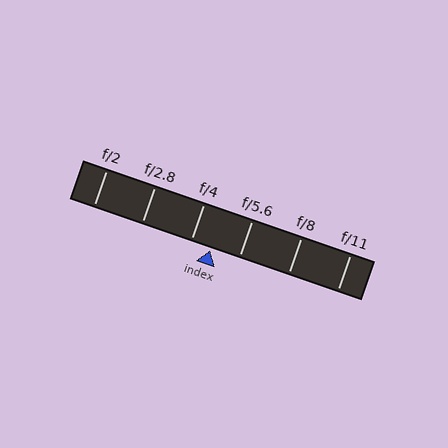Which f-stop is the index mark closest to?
The index mark is closest to f/4.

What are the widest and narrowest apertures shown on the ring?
The widest aperture shown is f/2 and the narrowest is f/11.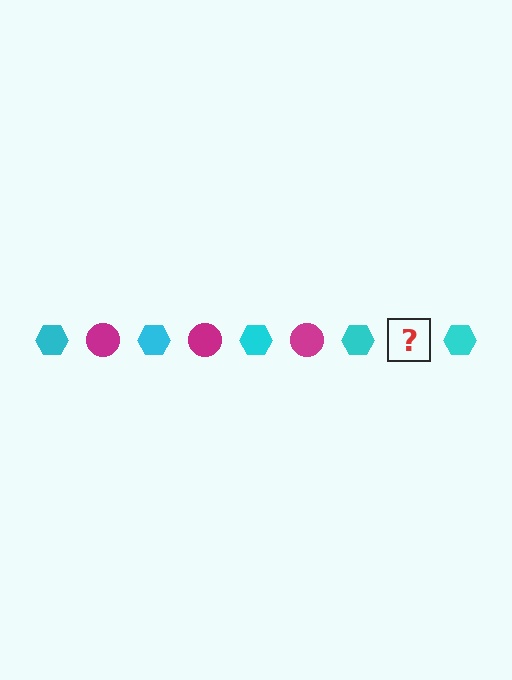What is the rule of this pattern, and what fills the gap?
The rule is that the pattern alternates between cyan hexagon and magenta circle. The gap should be filled with a magenta circle.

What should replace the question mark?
The question mark should be replaced with a magenta circle.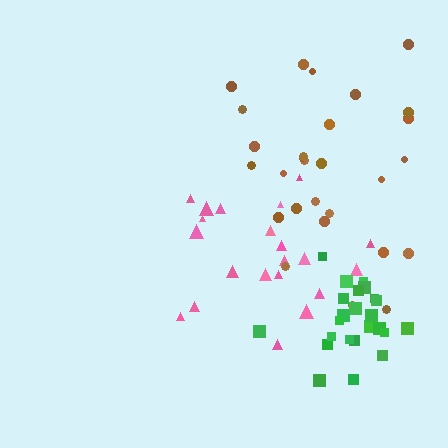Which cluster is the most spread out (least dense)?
Brown.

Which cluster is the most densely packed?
Green.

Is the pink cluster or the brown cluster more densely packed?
Pink.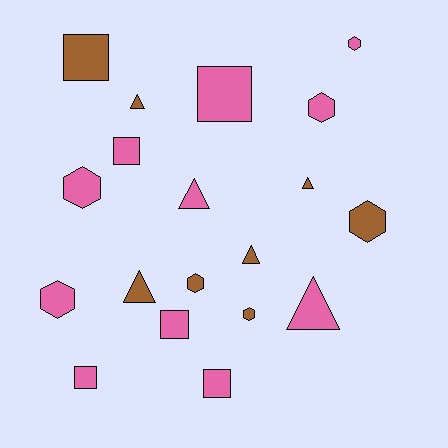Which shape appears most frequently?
Hexagon, with 7 objects.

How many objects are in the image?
There are 19 objects.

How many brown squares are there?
There is 1 brown square.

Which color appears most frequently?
Pink, with 11 objects.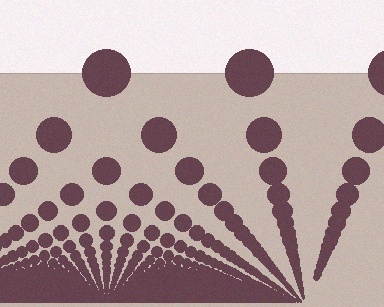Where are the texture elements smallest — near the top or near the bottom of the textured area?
Near the bottom.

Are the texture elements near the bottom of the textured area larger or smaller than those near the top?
Smaller. The gradient is inverted — elements near the bottom are smaller and denser.